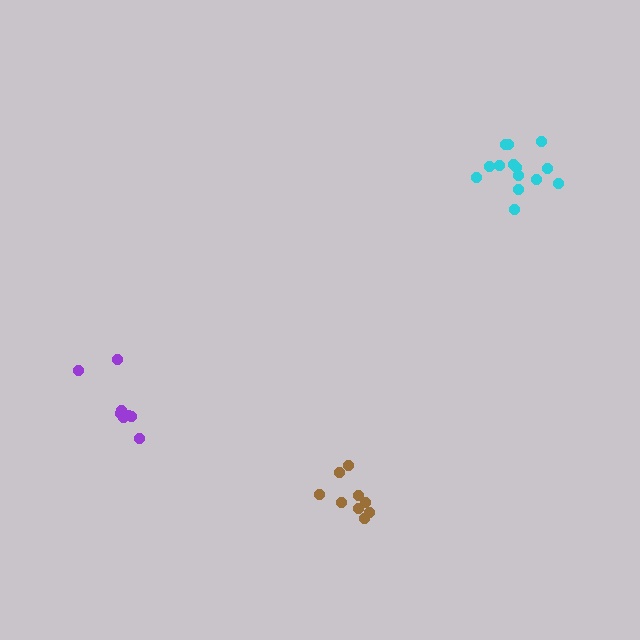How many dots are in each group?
Group 1: 14 dots, Group 2: 8 dots, Group 3: 9 dots (31 total).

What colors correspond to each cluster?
The clusters are colored: cyan, purple, brown.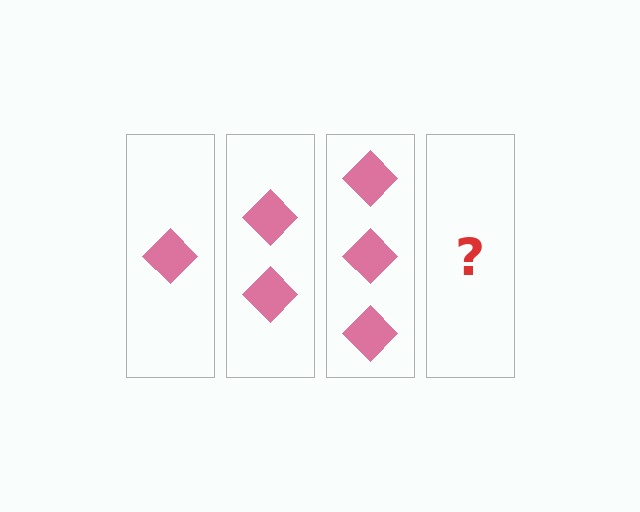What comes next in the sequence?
The next element should be 4 diamonds.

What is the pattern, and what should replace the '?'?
The pattern is that each step adds one more diamond. The '?' should be 4 diamonds.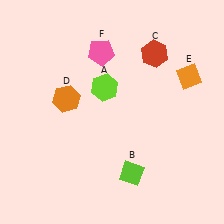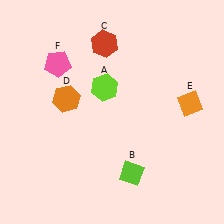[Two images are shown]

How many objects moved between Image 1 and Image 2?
3 objects moved between the two images.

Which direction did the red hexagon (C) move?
The red hexagon (C) moved left.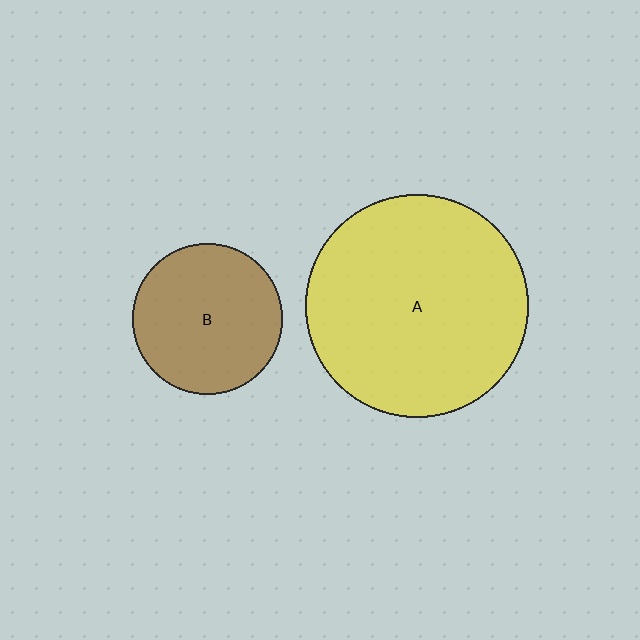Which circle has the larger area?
Circle A (yellow).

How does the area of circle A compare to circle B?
Approximately 2.2 times.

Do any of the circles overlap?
No, none of the circles overlap.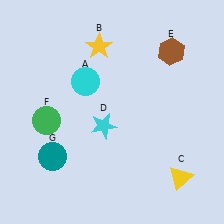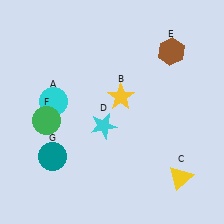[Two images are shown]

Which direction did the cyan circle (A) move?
The cyan circle (A) moved left.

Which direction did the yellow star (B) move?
The yellow star (B) moved down.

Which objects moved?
The objects that moved are: the cyan circle (A), the yellow star (B).